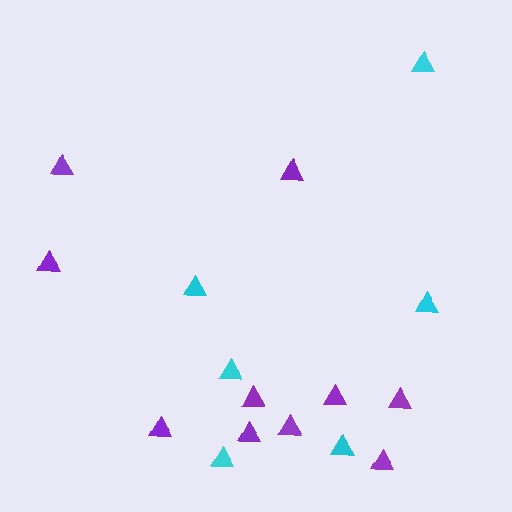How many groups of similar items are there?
There are 2 groups: one group of cyan triangles (6) and one group of purple triangles (10).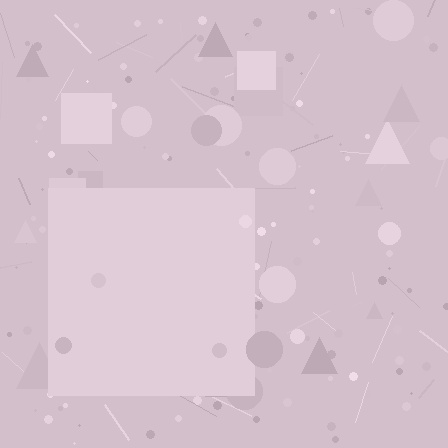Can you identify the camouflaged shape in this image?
The camouflaged shape is a square.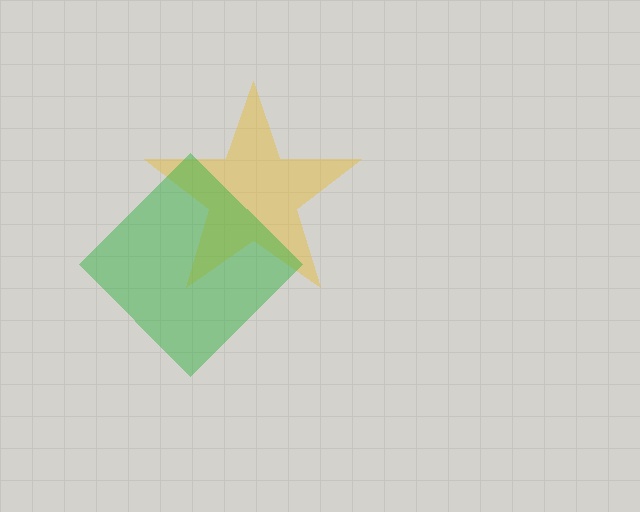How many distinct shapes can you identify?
There are 2 distinct shapes: a yellow star, a green diamond.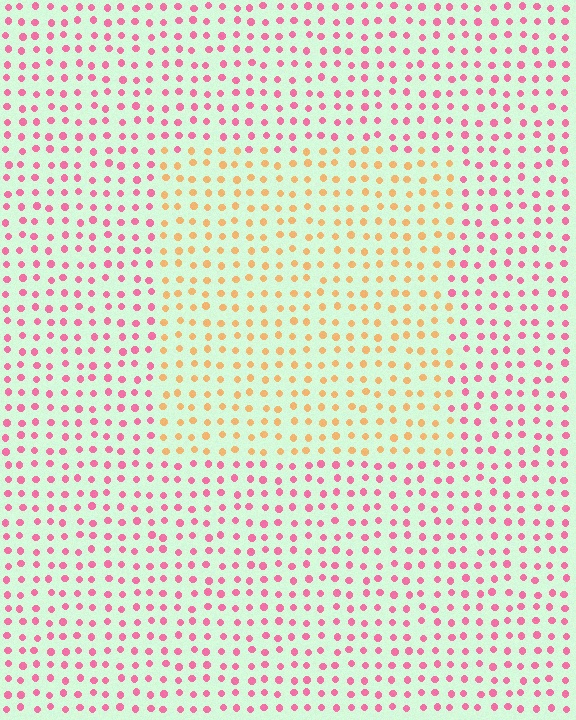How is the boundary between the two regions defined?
The boundary is defined purely by a slight shift in hue (about 57 degrees). Spacing, size, and orientation are identical on both sides.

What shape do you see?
I see a rectangle.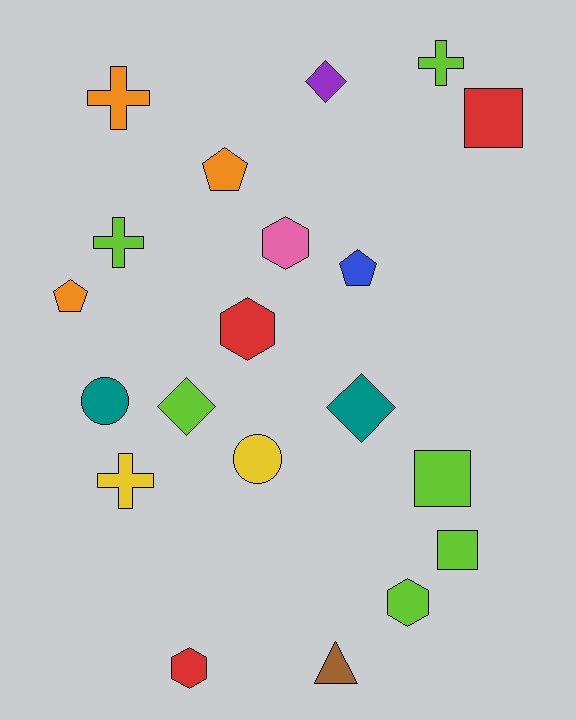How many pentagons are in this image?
There are 3 pentagons.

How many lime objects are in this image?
There are 6 lime objects.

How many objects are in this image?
There are 20 objects.